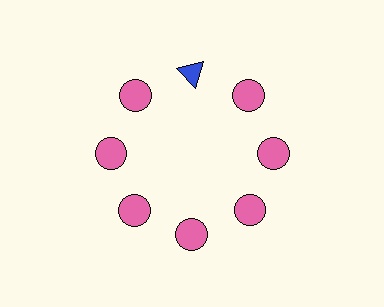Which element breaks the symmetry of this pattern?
The blue triangle at roughly the 12 o'clock position breaks the symmetry. All other shapes are pink circles.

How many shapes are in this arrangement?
There are 8 shapes arranged in a ring pattern.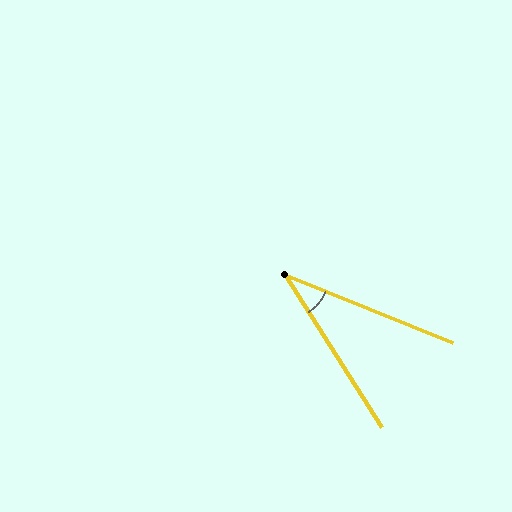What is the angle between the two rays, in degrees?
Approximately 36 degrees.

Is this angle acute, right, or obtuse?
It is acute.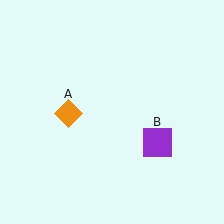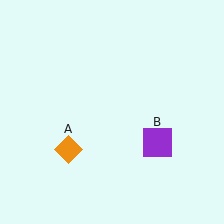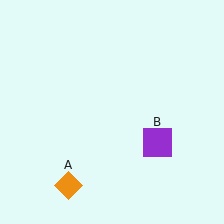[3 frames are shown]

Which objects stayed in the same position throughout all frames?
Purple square (object B) remained stationary.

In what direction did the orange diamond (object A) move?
The orange diamond (object A) moved down.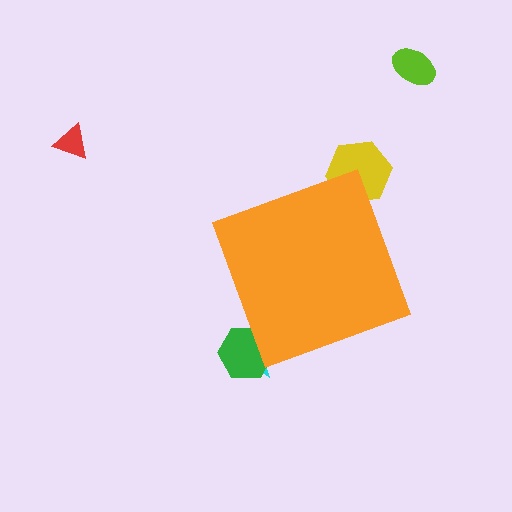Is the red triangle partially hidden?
No, the red triangle is fully visible.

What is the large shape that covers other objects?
An orange diamond.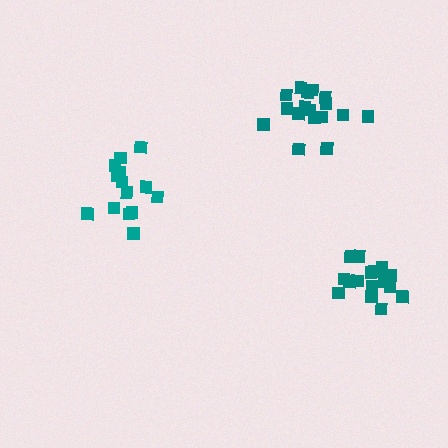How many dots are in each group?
Group 1: 17 dots, Group 2: 14 dots, Group 3: 18 dots (49 total).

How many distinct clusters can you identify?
There are 3 distinct clusters.